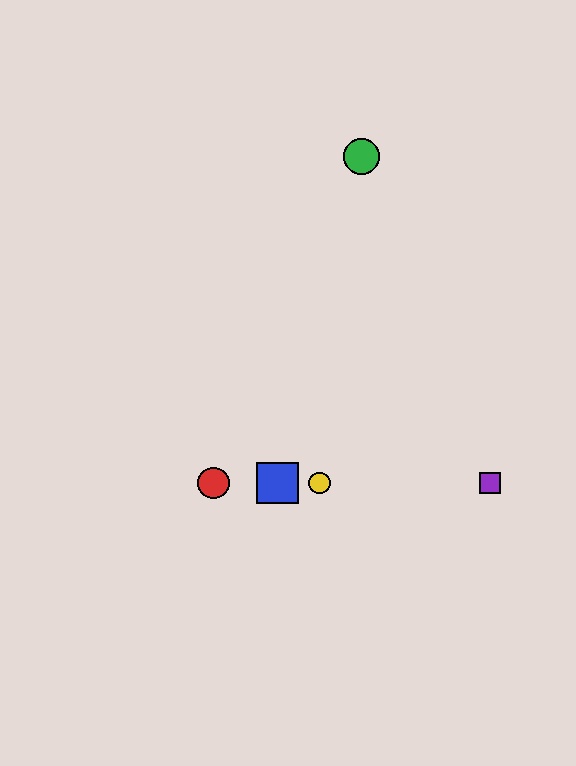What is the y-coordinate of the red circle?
The red circle is at y≈483.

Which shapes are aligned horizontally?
The red circle, the blue square, the yellow circle, the purple square are aligned horizontally.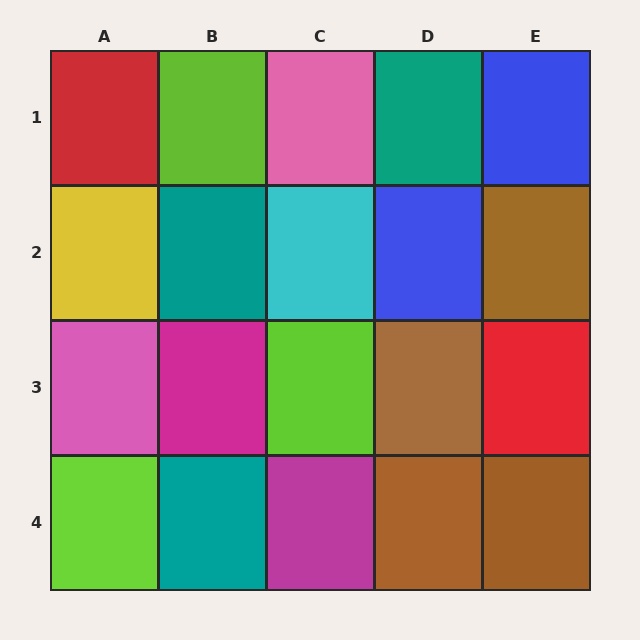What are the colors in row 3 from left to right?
Pink, magenta, lime, brown, red.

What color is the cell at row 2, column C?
Cyan.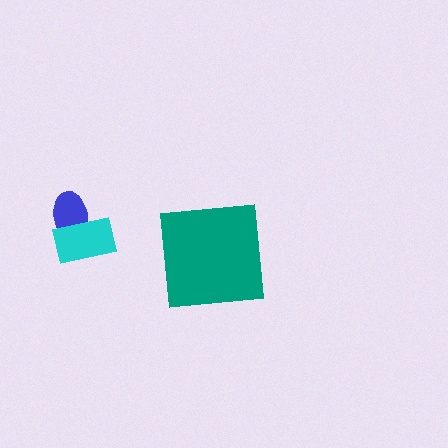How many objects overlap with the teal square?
0 objects overlap with the teal square.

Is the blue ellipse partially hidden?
Yes, it is partially covered by another shape.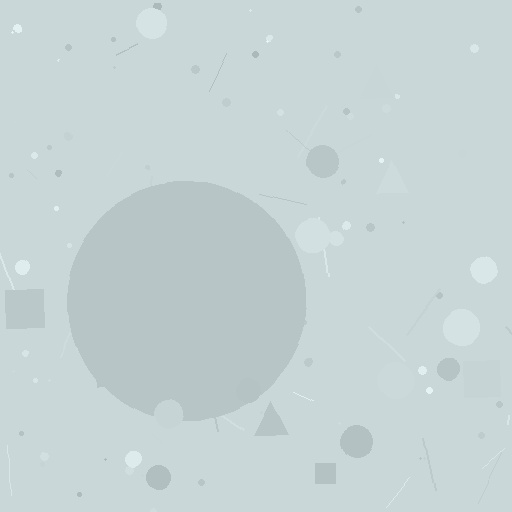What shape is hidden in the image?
A circle is hidden in the image.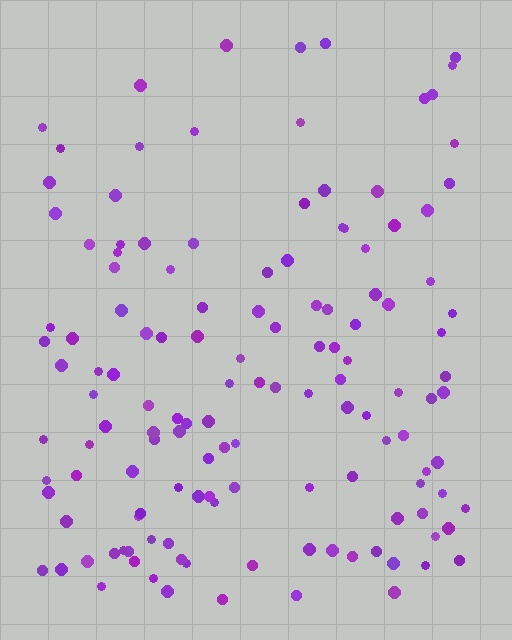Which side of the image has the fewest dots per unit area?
The top.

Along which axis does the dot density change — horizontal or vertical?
Vertical.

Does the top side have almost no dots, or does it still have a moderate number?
Still a moderate number, just noticeably fewer than the bottom.